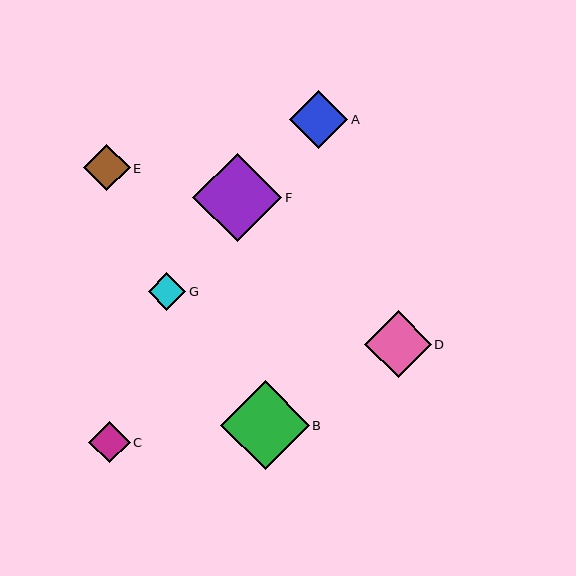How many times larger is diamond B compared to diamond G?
Diamond B is approximately 2.3 times the size of diamond G.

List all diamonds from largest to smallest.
From largest to smallest: F, B, D, A, E, C, G.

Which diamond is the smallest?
Diamond G is the smallest with a size of approximately 38 pixels.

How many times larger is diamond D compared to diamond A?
Diamond D is approximately 1.1 times the size of diamond A.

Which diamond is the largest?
Diamond F is the largest with a size of approximately 89 pixels.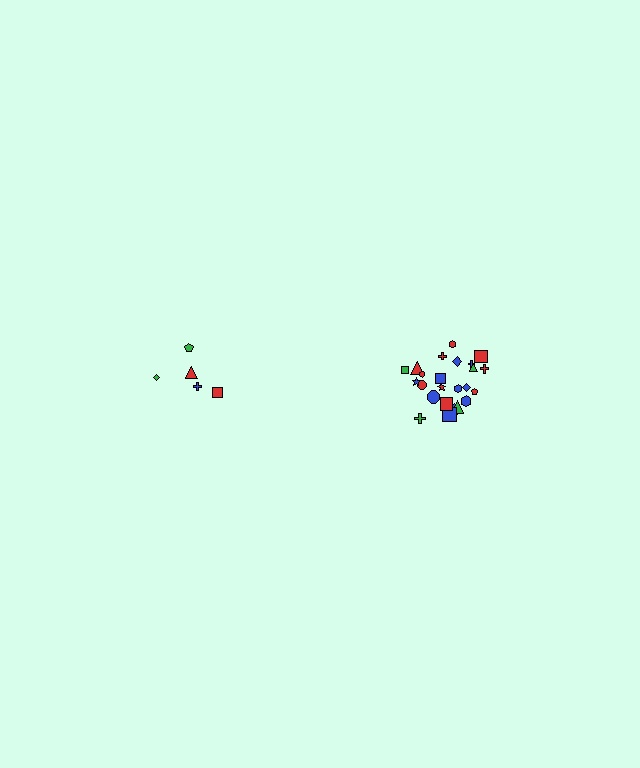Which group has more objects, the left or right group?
The right group.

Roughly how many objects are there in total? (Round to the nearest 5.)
Roughly 30 objects in total.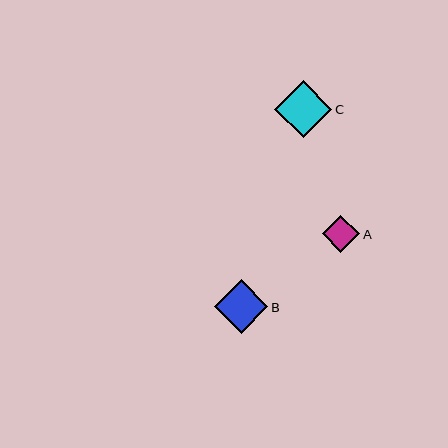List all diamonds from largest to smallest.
From largest to smallest: C, B, A.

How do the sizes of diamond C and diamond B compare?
Diamond C and diamond B are approximately the same size.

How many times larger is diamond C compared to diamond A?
Diamond C is approximately 1.5 times the size of diamond A.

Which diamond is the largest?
Diamond C is the largest with a size of approximately 57 pixels.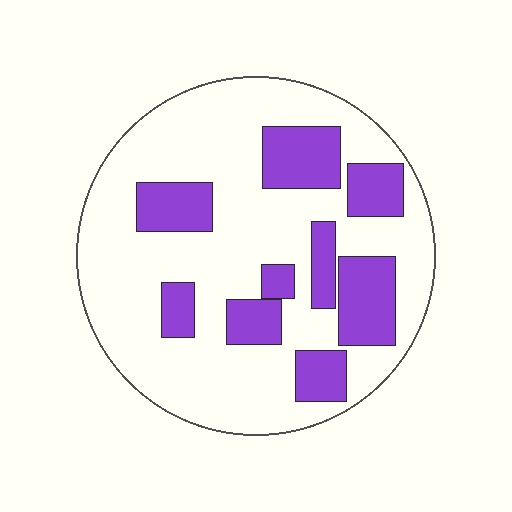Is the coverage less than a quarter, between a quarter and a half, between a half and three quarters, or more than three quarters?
Between a quarter and a half.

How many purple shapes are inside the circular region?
9.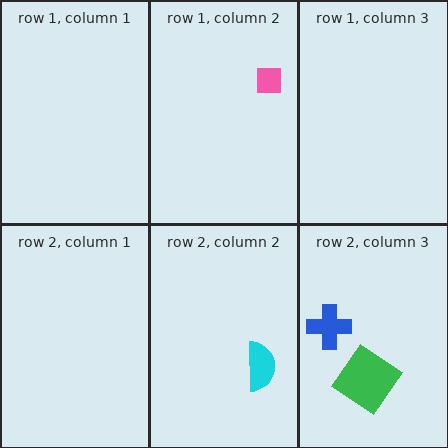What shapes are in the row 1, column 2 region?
The pink square.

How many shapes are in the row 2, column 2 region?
1.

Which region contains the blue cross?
The row 2, column 3 region.